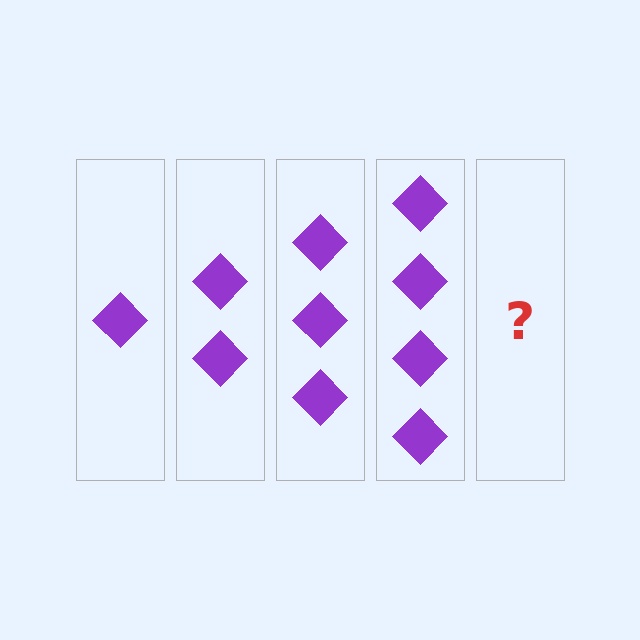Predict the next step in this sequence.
The next step is 5 diamonds.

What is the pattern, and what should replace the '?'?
The pattern is that each step adds one more diamond. The '?' should be 5 diamonds.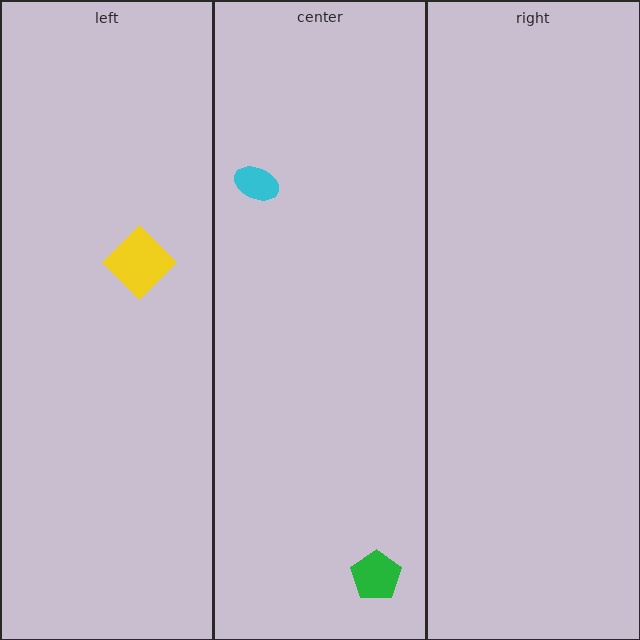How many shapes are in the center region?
2.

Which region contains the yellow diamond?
The left region.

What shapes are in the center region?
The green pentagon, the cyan ellipse.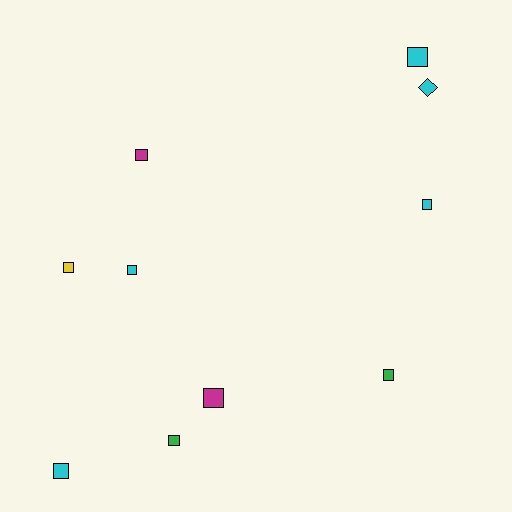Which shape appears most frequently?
Square, with 9 objects.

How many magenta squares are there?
There are 2 magenta squares.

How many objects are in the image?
There are 10 objects.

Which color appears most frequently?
Cyan, with 5 objects.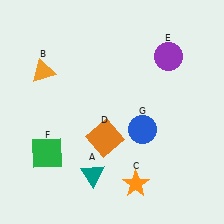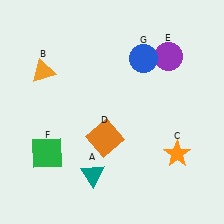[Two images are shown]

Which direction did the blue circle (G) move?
The blue circle (G) moved up.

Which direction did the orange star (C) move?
The orange star (C) moved right.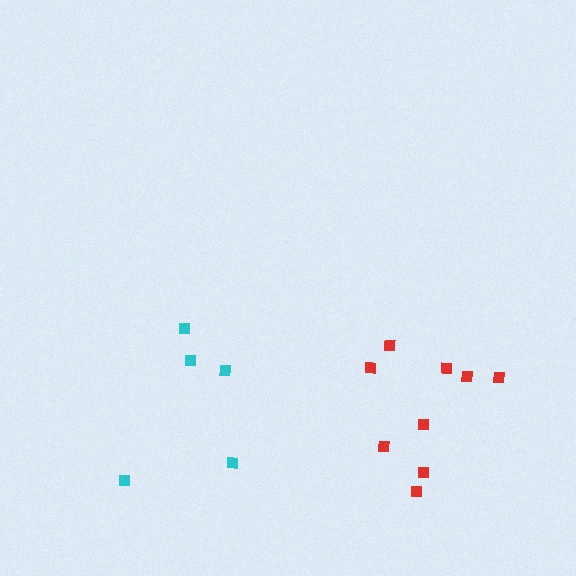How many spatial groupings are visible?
There are 2 spatial groupings.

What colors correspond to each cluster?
The clusters are colored: cyan, red.